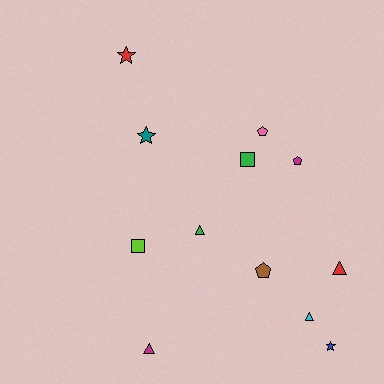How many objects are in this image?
There are 12 objects.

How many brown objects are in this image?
There is 1 brown object.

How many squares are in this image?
There are 2 squares.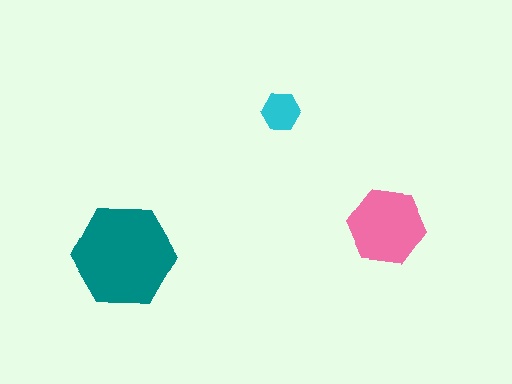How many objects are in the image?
There are 3 objects in the image.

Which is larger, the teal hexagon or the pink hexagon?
The teal one.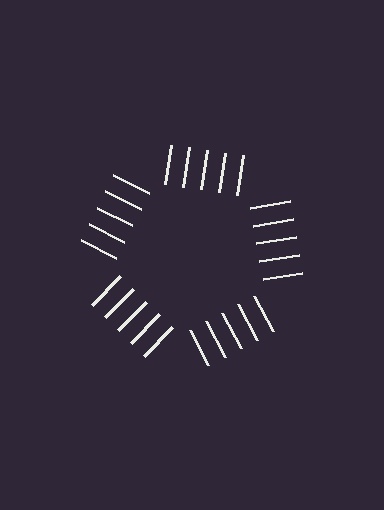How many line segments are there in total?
25 — 5 along each of the 5 edges.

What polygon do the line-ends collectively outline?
An illusory pentagon — the line segments terminate on its edges but no continuous stroke is drawn.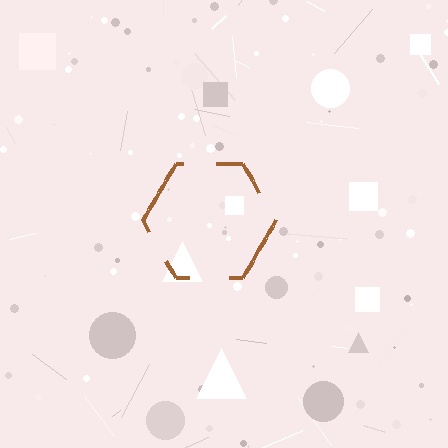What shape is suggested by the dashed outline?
The dashed outline suggests a hexagon.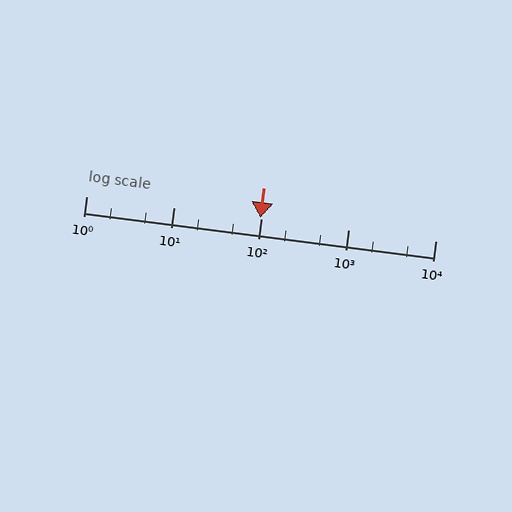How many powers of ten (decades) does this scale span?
The scale spans 4 decades, from 1 to 10000.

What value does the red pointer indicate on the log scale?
The pointer indicates approximately 99.